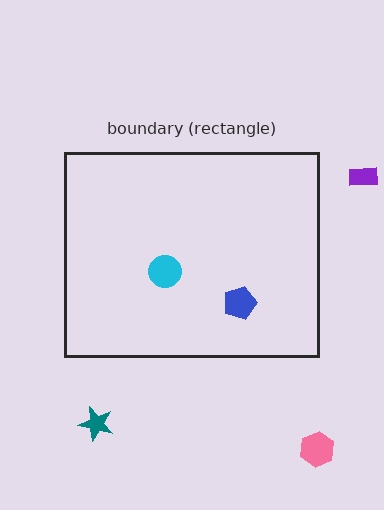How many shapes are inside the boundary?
2 inside, 3 outside.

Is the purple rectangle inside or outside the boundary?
Outside.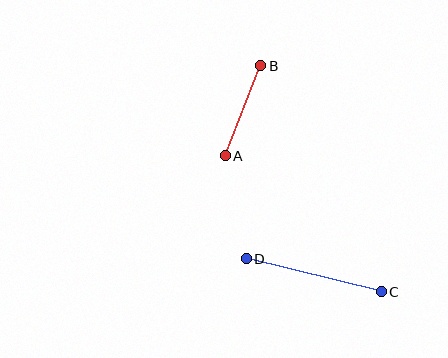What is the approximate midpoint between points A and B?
The midpoint is at approximately (243, 111) pixels.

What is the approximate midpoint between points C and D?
The midpoint is at approximately (314, 275) pixels.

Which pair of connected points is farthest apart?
Points C and D are farthest apart.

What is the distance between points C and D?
The distance is approximately 139 pixels.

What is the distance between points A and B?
The distance is approximately 97 pixels.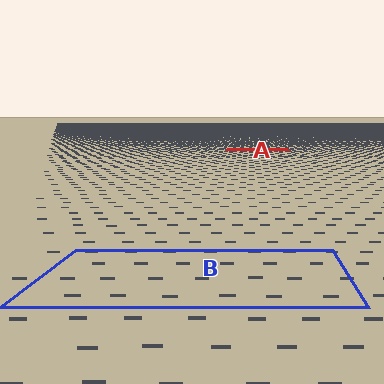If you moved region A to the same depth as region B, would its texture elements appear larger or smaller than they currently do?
They would appear larger. At a closer depth, the same texture elements are projected at a bigger on-screen size.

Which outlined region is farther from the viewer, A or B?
Region A is farther from the viewer — the texture elements inside it appear smaller and more densely packed.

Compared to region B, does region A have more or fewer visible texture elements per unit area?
Region A has more texture elements per unit area — they are packed more densely because it is farther away.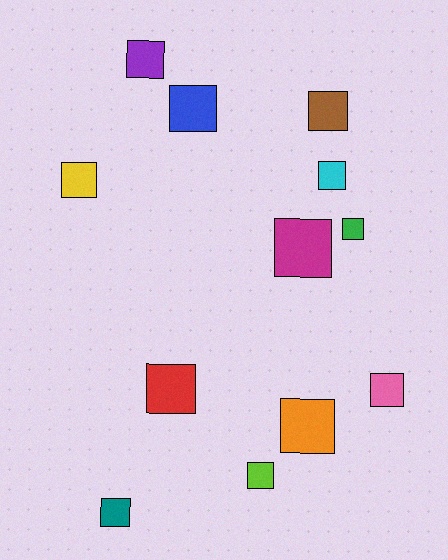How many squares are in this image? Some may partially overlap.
There are 12 squares.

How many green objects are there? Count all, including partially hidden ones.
There is 1 green object.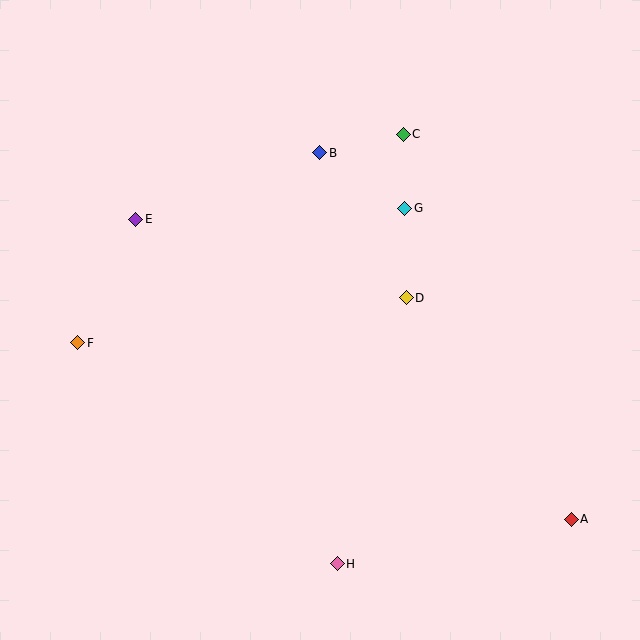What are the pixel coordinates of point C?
Point C is at (403, 134).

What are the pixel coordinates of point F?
Point F is at (78, 343).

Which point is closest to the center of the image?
Point D at (406, 298) is closest to the center.